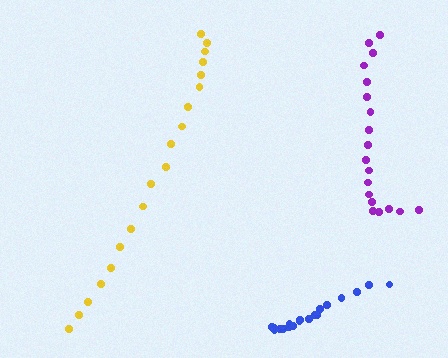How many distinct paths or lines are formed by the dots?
There are 3 distinct paths.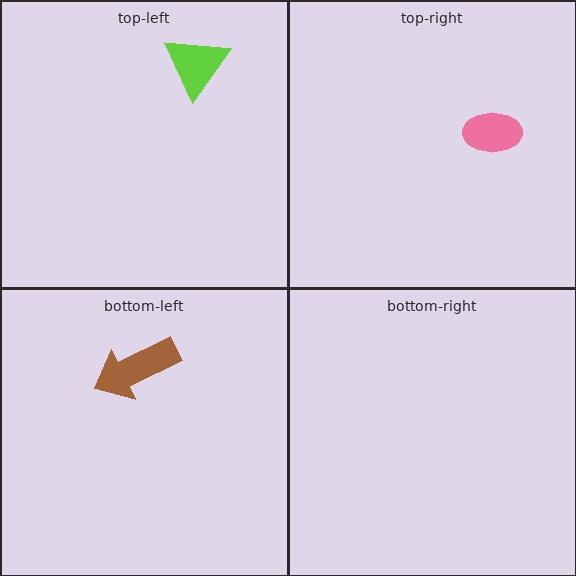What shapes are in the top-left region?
The lime triangle.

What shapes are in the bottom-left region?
The brown arrow.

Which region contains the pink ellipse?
The top-right region.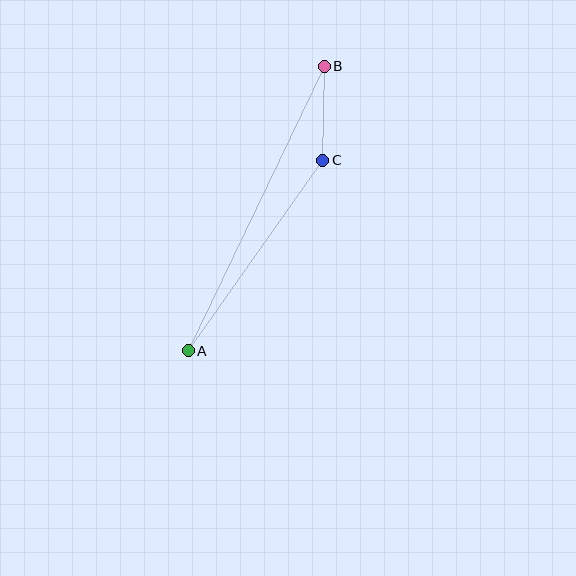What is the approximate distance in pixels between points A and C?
The distance between A and C is approximately 233 pixels.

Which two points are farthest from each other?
Points A and B are farthest from each other.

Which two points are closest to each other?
Points B and C are closest to each other.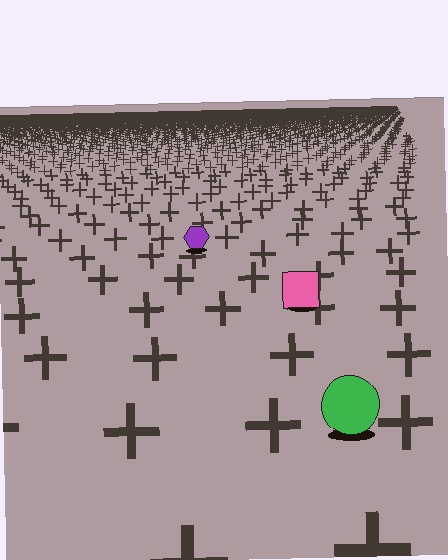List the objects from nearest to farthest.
From nearest to farthest: the green circle, the pink square, the purple hexagon.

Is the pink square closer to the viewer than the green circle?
No. The green circle is closer — you can tell from the texture gradient: the ground texture is coarser near it.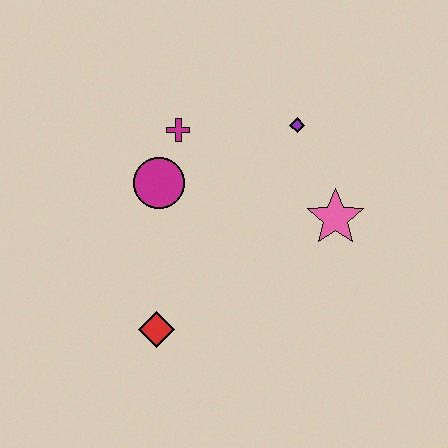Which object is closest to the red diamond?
The magenta circle is closest to the red diamond.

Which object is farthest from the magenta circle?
The pink star is farthest from the magenta circle.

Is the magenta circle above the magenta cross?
No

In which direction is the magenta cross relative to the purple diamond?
The magenta cross is to the left of the purple diamond.